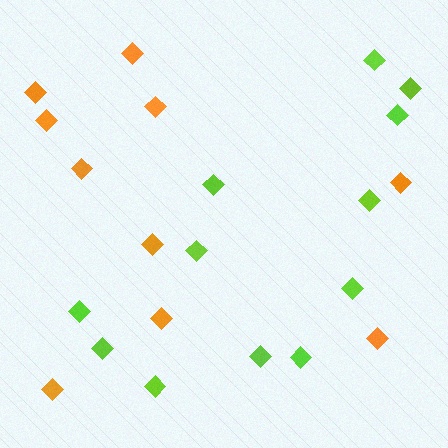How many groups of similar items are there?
There are 2 groups: one group of lime diamonds (12) and one group of orange diamonds (10).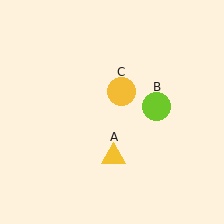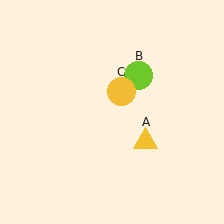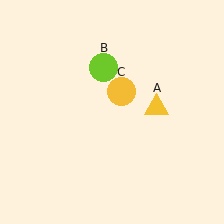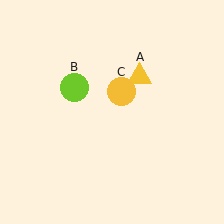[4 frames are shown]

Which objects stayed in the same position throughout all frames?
Yellow circle (object C) remained stationary.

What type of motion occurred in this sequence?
The yellow triangle (object A), lime circle (object B) rotated counterclockwise around the center of the scene.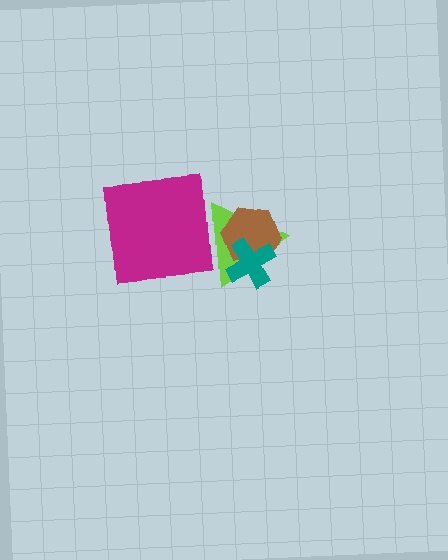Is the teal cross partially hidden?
No, no other shape covers it.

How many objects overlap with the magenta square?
1 object overlaps with the magenta square.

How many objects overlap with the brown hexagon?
2 objects overlap with the brown hexagon.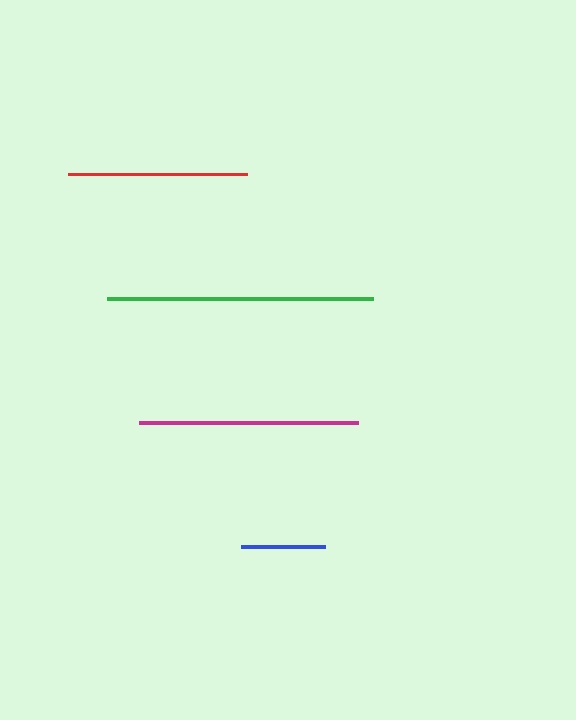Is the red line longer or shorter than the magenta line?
The magenta line is longer than the red line.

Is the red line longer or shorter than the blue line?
The red line is longer than the blue line.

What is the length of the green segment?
The green segment is approximately 266 pixels long.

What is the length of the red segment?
The red segment is approximately 179 pixels long.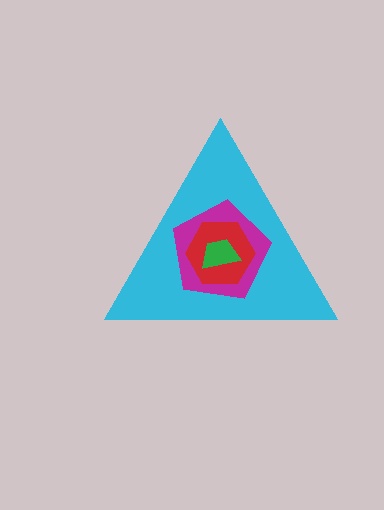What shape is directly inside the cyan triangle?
The magenta pentagon.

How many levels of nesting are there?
4.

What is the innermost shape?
The green trapezoid.